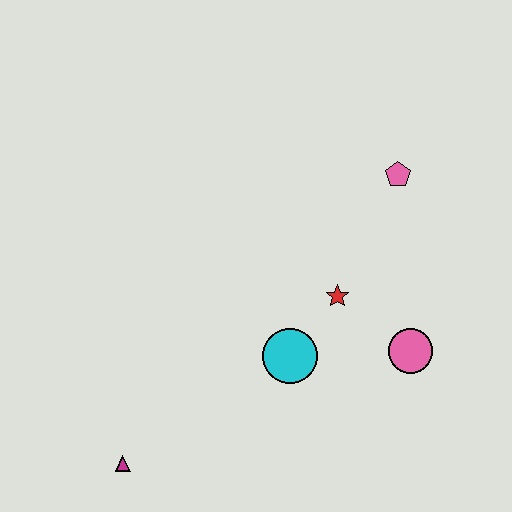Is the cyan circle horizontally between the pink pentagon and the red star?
No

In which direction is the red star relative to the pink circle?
The red star is to the left of the pink circle.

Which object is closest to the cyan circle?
The red star is closest to the cyan circle.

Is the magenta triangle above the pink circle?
No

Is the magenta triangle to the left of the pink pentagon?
Yes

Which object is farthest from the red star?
The magenta triangle is farthest from the red star.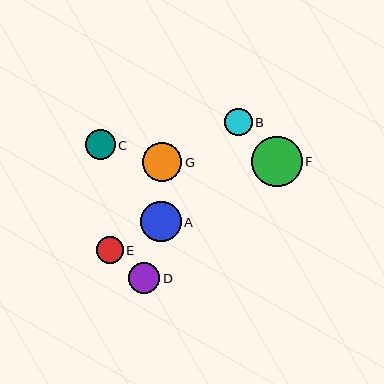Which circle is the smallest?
Circle E is the smallest with a size of approximately 27 pixels.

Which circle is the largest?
Circle F is the largest with a size of approximately 50 pixels.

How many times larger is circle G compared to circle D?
Circle G is approximately 1.3 times the size of circle D.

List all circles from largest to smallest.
From largest to smallest: F, A, G, D, C, B, E.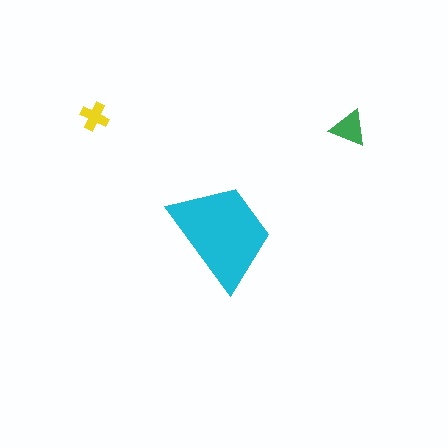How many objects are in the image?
There are 3 objects in the image.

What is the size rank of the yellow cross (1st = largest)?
3rd.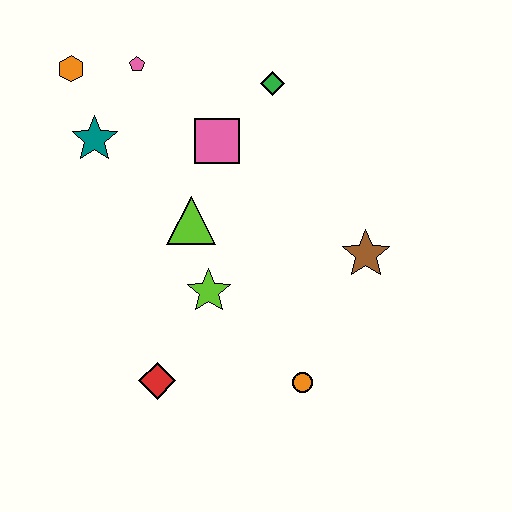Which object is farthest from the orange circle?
The orange hexagon is farthest from the orange circle.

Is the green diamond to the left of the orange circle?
Yes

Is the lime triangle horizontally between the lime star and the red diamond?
Yes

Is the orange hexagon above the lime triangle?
Yes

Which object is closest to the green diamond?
The pink square is closest to the green diamond.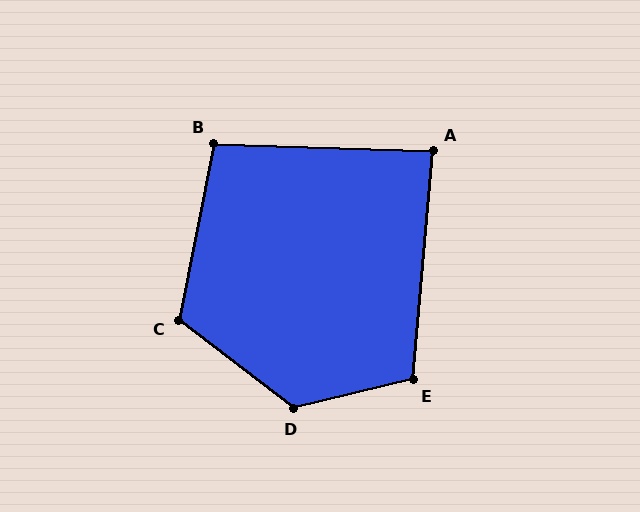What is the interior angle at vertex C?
Approximately 117 degrees (obtuse).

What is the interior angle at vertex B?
Approximately 99 degrees (obtuse).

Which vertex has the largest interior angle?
D, at approximately 129 degrees.